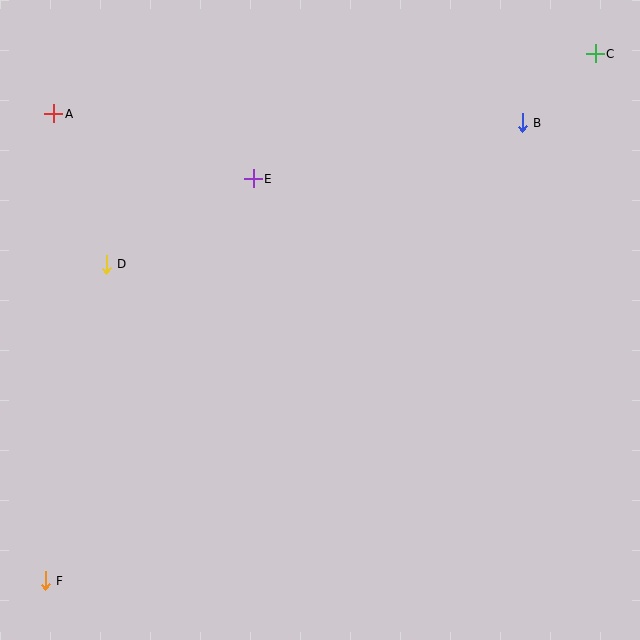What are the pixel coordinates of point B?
Point B is at (522, 123).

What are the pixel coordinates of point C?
Point C is at (595, 54).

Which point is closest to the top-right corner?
Point C is closest to the top-right corner.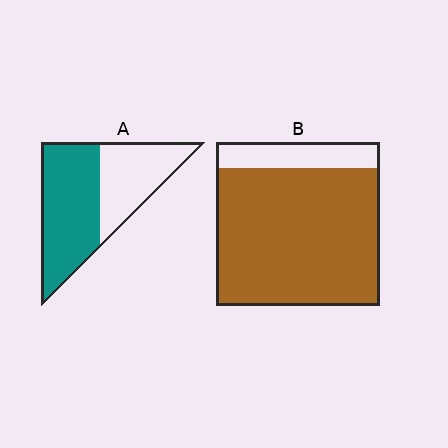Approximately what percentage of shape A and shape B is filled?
A is approximately 60% and B is approximately 85%.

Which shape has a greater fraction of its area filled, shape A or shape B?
Shape B.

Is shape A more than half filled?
Yes.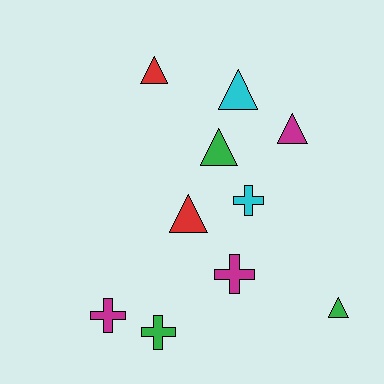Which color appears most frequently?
Green, with 3 objects.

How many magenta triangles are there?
There is 1 magenta triangle.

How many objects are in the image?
There are 10 objects.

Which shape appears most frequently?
Triangle, with 6 objects.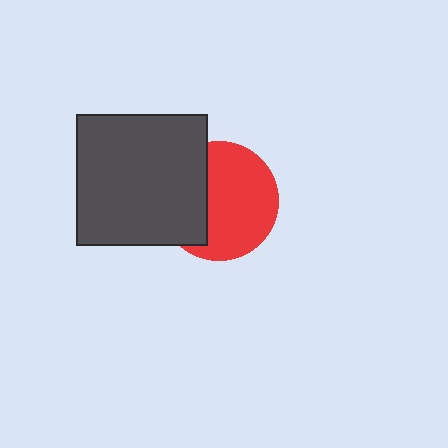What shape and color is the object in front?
The object in front is a dark gray square.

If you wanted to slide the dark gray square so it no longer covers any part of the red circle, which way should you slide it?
Slide it left — that is the most direct way to separate the two shapes.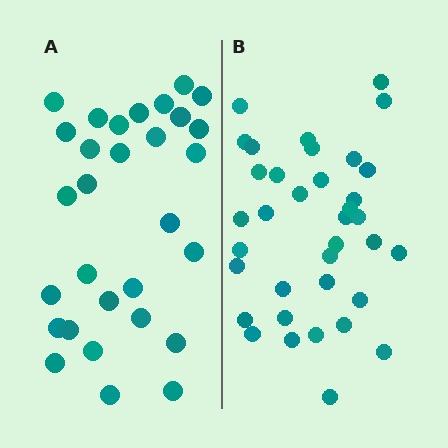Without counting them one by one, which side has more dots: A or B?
Region B (the right region) has more dots.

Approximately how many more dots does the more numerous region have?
Region B has about 6 more dots than region A.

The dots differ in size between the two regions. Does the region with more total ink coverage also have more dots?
No. Region A has more total ink coverage because its dots are larger, but region B actually contains more individual dots. Total area can be misleading — the number of items is what matters here.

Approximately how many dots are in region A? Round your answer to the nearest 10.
About 30 dots.